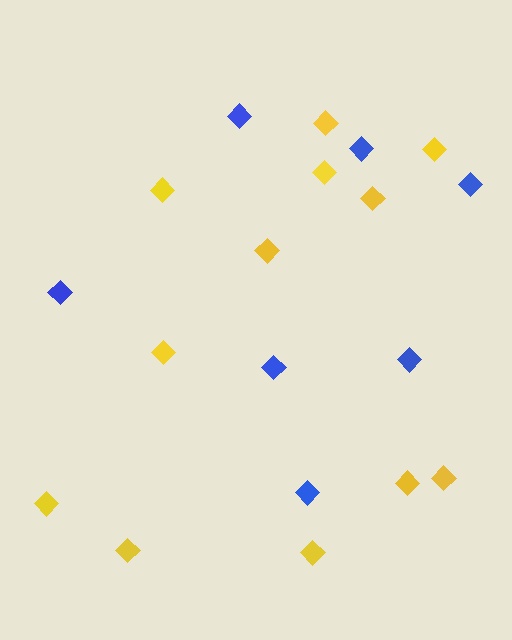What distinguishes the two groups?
There are 2 groups: one group of yellow diamonds (12) and one group of blue diamonds (7).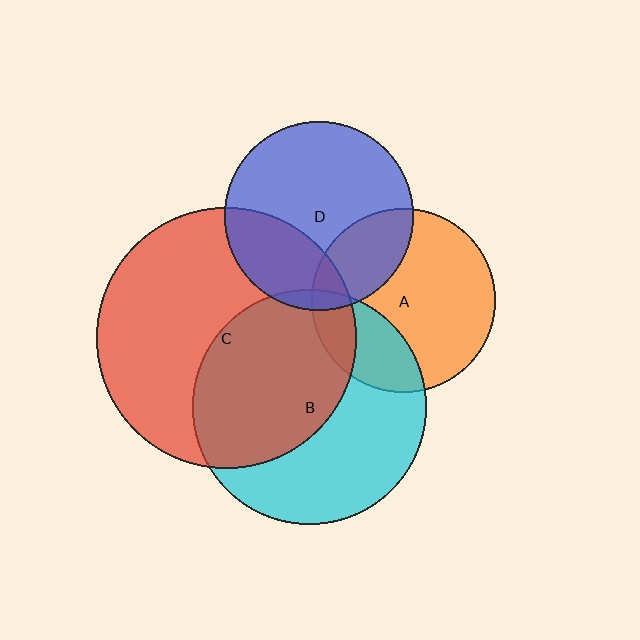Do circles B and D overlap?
Yes.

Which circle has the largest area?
Circle C (red).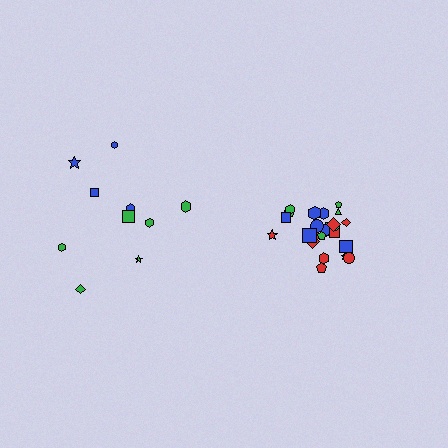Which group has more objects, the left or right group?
The right group.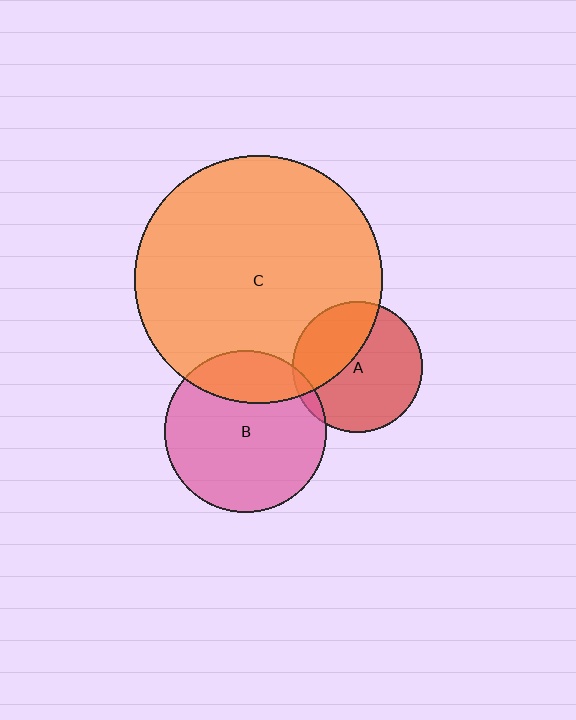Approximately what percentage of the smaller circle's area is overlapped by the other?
Approximately 35%.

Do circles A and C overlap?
Yes.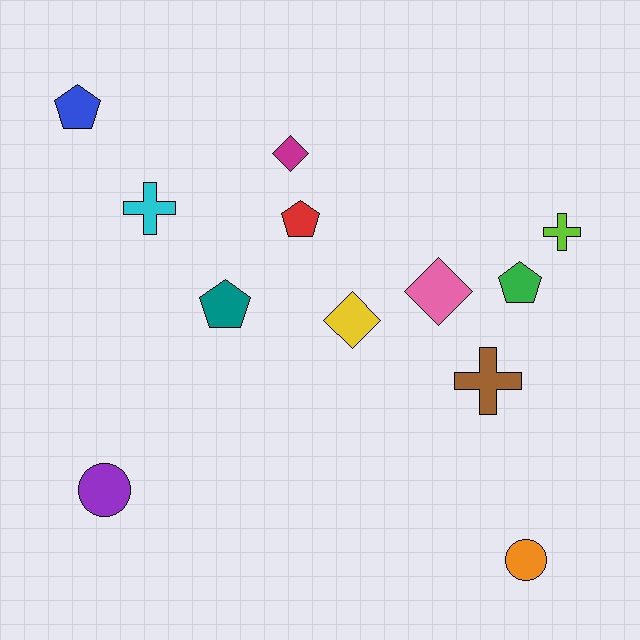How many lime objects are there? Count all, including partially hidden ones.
There is 1 lime object.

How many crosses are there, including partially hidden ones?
There are 3 crosses.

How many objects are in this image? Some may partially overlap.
There are 12 objects.